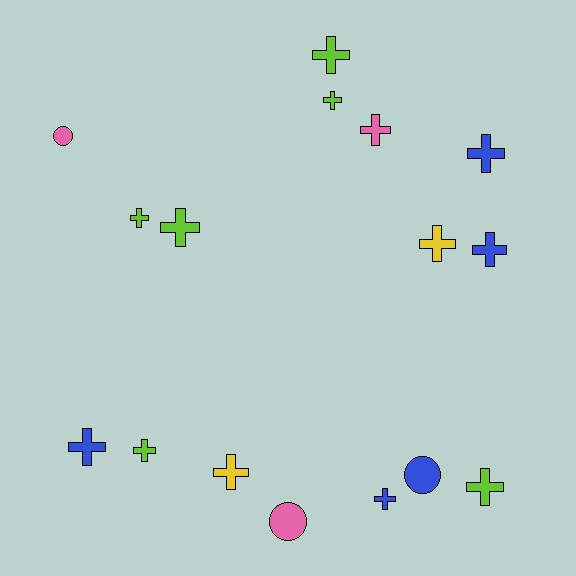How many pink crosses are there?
There is 1 pink cross.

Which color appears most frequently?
Lime, with 6 objects.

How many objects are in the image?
There are 16 objects.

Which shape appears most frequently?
Cross, with 13 objects.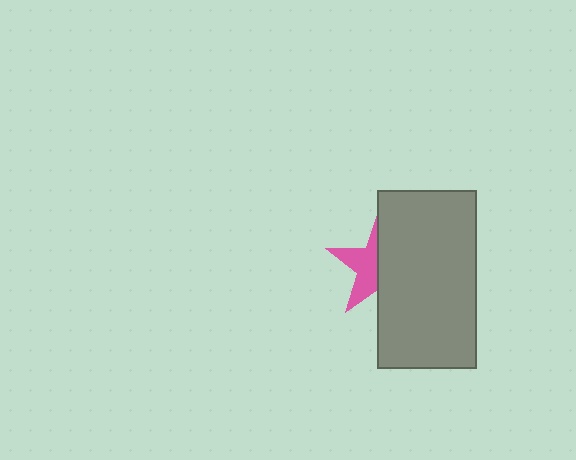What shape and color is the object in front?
The object in front is a gray rectangle.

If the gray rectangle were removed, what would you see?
You would see the complete pink star.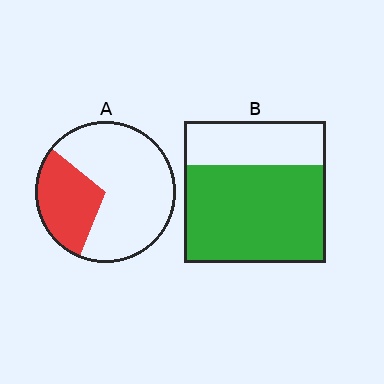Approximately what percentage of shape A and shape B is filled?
A is approximately 30% and B is approximately 70%.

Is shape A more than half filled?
No.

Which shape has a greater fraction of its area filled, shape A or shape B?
Shape B.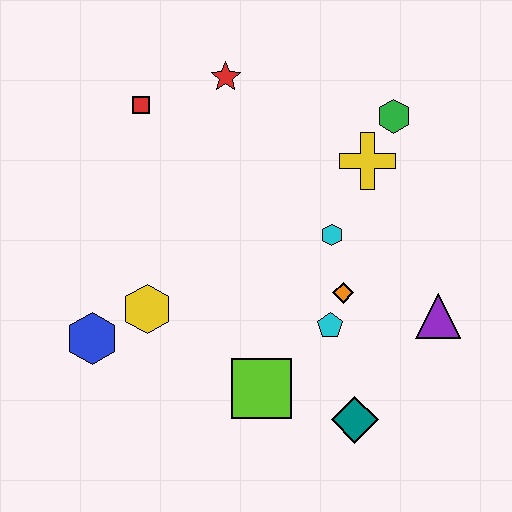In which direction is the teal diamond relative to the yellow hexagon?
The teal diamond is to the right of the yellow hexagon.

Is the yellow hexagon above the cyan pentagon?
Yes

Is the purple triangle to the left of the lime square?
No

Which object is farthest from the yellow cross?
The blue hexagon is farthest from the yellow cross.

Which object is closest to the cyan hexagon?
The orange diamond is closest to the cyan hexagon.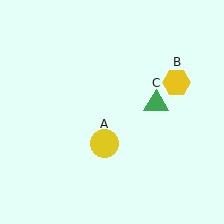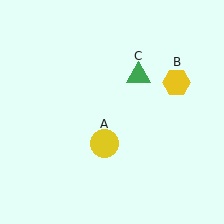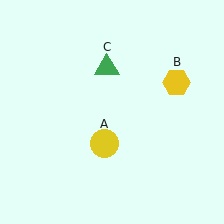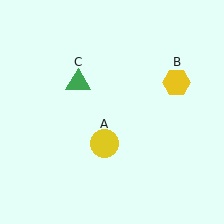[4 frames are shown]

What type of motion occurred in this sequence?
The green triangle (object C) rotated counterclockwise around the center of the scene.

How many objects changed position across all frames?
1 object changed position: green triangle (object C).